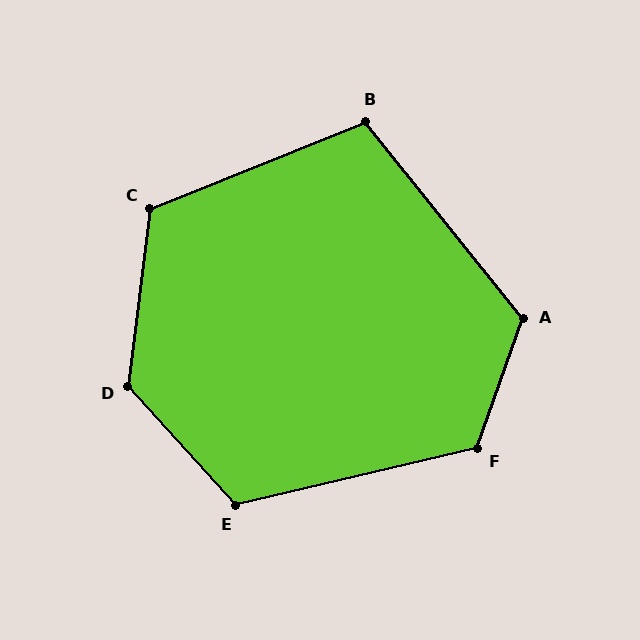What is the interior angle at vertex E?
Approximately 119 degrees (obtuse).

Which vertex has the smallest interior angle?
B, at approximately 107 degrees.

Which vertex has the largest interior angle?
D, at approximately 131 degrees.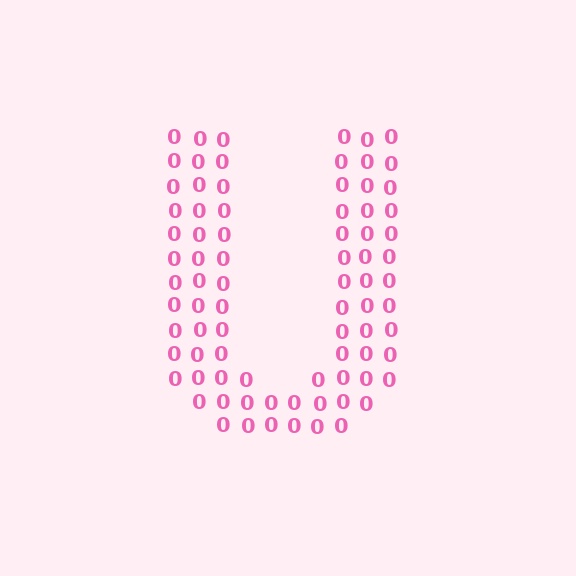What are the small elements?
The small elements are digit 0's.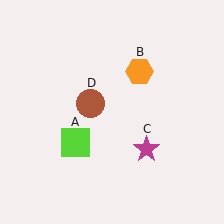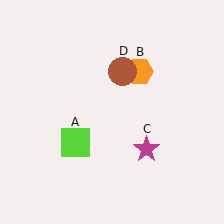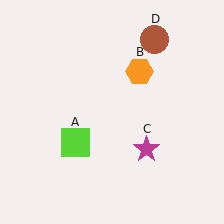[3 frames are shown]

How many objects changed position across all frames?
1 object changed position: brown circle (object D).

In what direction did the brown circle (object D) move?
The brown circle (object D) moved up and to the right.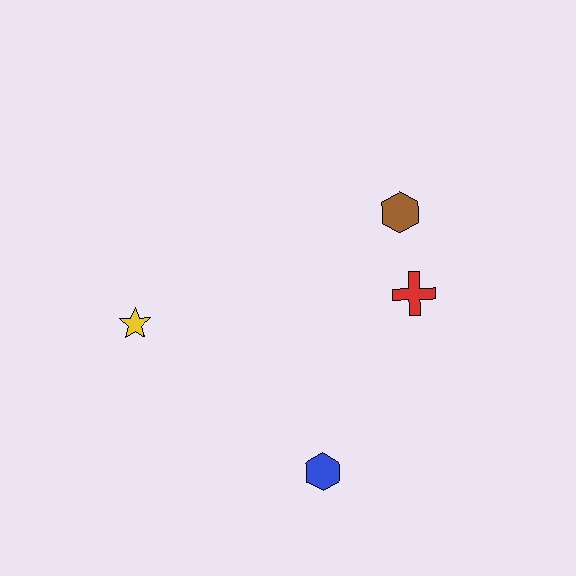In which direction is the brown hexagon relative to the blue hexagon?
The brown hexagon is above the blue hexagon.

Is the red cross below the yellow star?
No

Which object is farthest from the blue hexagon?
The brown hexagon is farthest from the blue hexagon.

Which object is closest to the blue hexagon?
The red cross is closest to the blue hexagon.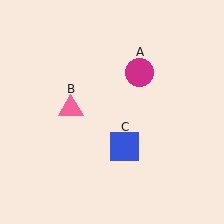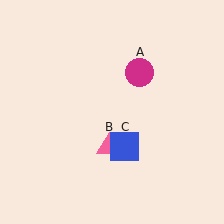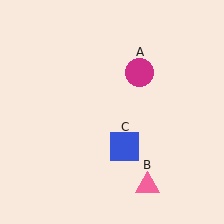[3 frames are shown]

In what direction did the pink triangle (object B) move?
The pink triangle (object B) moved down and to the right.